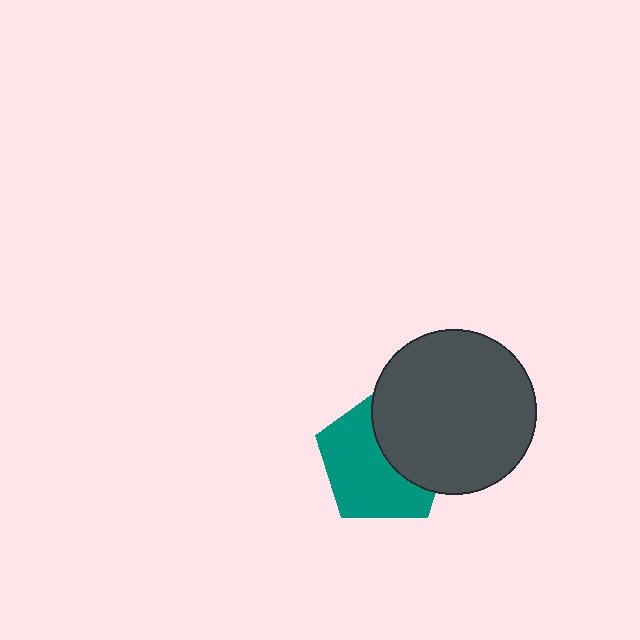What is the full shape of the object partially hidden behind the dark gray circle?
The partially hidden object is a teal pentagon.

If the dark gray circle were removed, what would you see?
You would see the complete teal pentagon.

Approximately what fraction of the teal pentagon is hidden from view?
Roughly 41% of the teal pentagon is hidden behind the dark gray circle.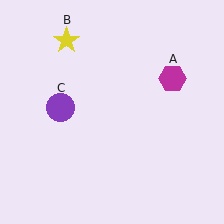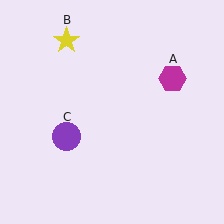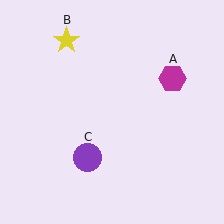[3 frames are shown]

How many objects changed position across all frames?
1 object changed position: purple circle (object C).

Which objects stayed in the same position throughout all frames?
Magenta hexagon (object A) and yellow star (object B) remained stationary.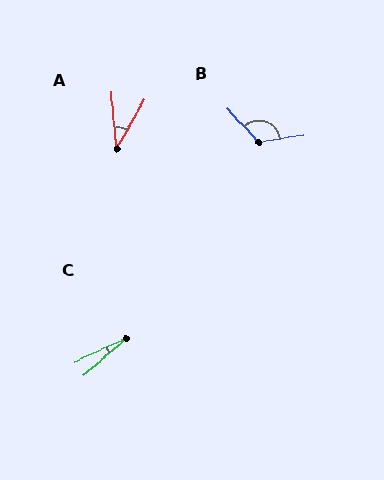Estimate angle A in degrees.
Approximately 35 degrees.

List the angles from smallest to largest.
C (16°), A (35°), B (124°).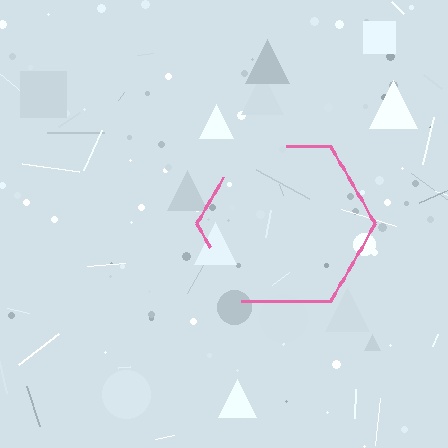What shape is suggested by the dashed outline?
The dashed outline suggests a hexagon.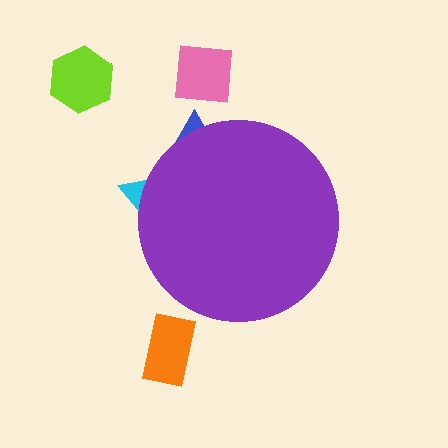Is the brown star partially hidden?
No, the brown star is fully visible.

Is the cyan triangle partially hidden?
Yes, the cyan triangle is partially hidden behind the purple circle.